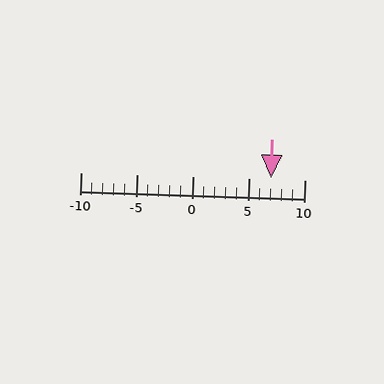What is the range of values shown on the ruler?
The ruler shows values from -10 to 10.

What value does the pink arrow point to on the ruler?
The pink arrow points to approximately 7.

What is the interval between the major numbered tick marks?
The major tick marks are spaced 5 units apart.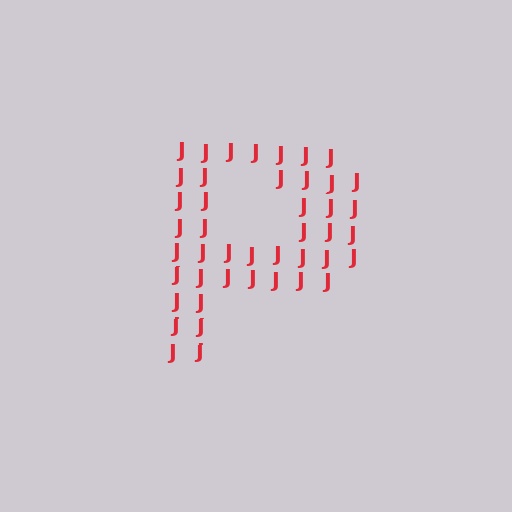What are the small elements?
The small elements are letter J's.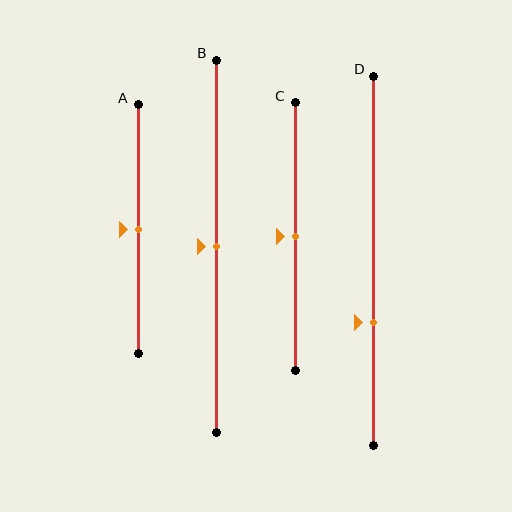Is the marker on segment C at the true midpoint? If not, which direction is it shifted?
Yes, the marker on segment C is at the true midpoint.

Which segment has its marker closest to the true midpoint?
Segment A has its marker closest to the true midpoint.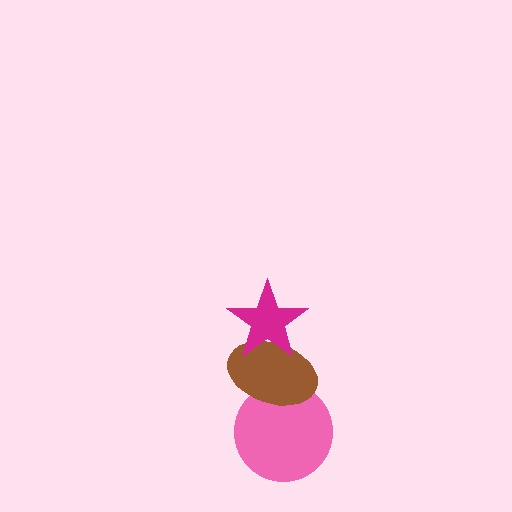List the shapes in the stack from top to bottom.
From top to bottom: the magenta star, the brown ellipse, the pink circle.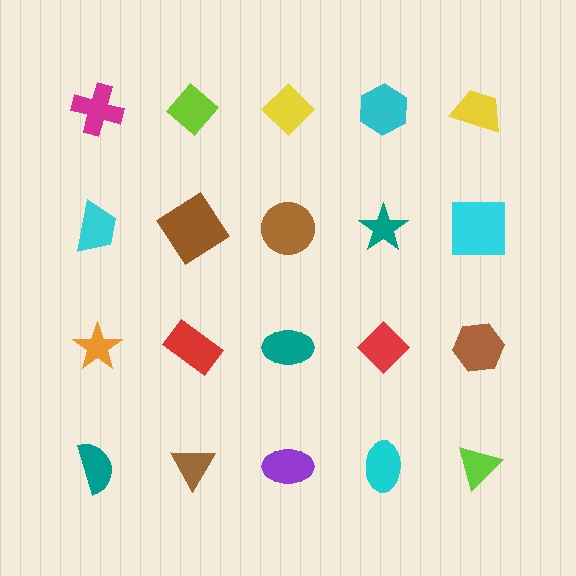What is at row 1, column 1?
A magenta cross.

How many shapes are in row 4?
5 shapes.